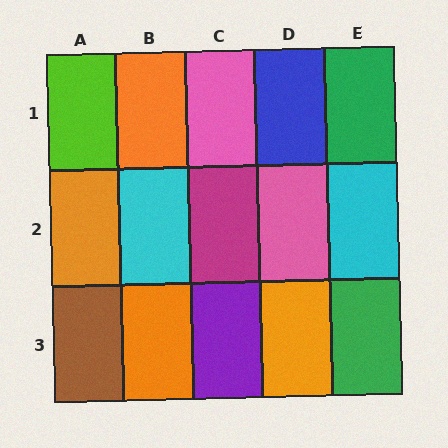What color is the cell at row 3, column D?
Orange.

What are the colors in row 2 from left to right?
Orange, cyan, magenta, pink, cyan.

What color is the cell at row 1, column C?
Pink.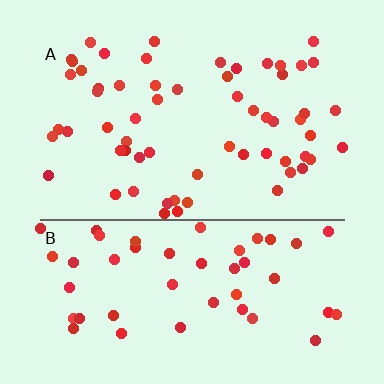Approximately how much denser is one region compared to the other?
Approximately 1.2× — region A over region B.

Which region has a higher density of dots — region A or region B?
A (the top).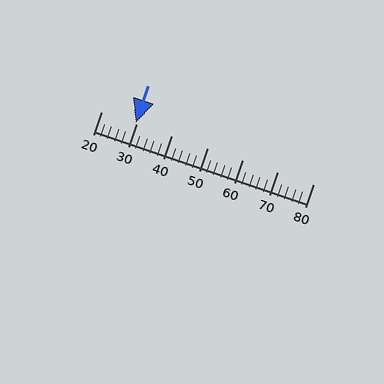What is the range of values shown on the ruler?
The ruler shows values from 20 to 80.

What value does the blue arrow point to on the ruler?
The blue arrow points to approximately 30.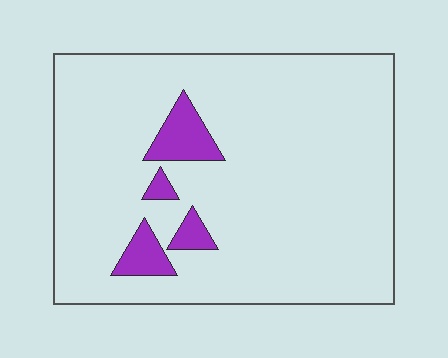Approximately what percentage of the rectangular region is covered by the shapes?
Approximately 10%.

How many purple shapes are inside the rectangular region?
4.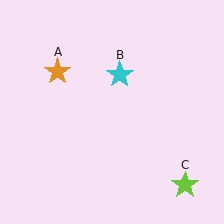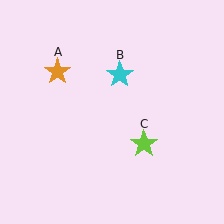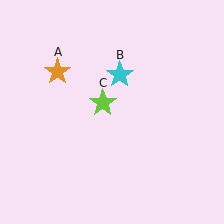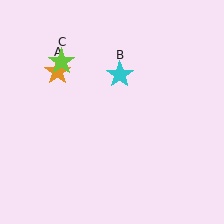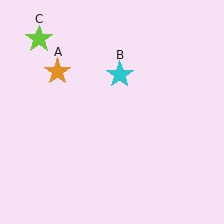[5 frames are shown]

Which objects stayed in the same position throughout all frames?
Orange star (object A) and cyan star (object B) remained stationary.